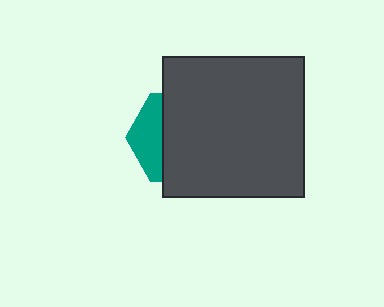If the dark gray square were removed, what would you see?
You would see the complete teal hexagon.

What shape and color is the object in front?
The object in front is a dark gray square.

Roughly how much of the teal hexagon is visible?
A small part of it is visible (roughly 31%).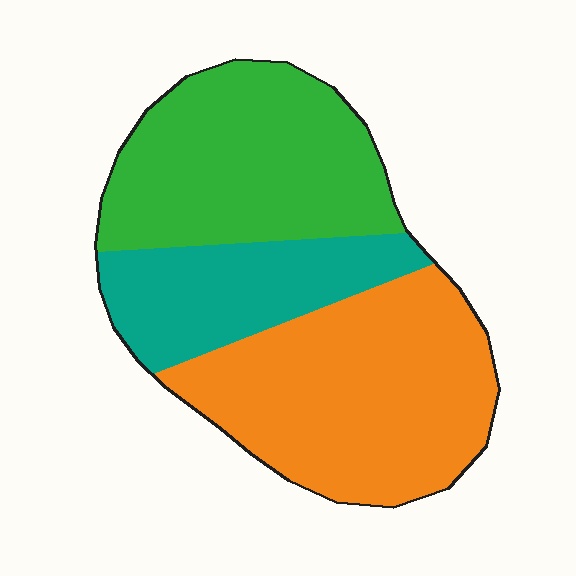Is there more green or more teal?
Green.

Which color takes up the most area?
Orange, at roughly 40%.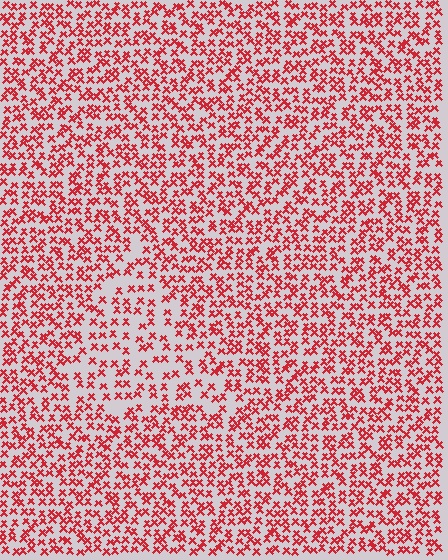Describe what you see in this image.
The image contains small red elements arranged at two different densities. A triangle-shaped region is visible where the elements are less densely packed than the surrounding area.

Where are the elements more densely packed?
The elements are more densely packed outside the triangle boundary.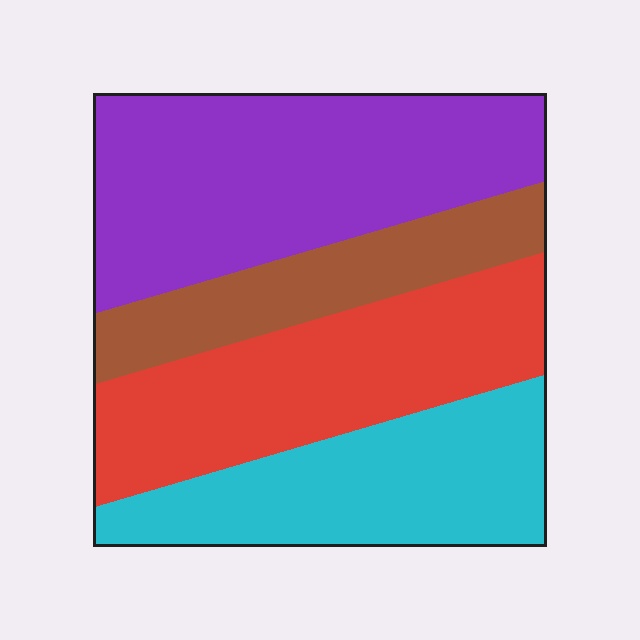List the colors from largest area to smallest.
From largest to smallest: purple, red, cyan, brown.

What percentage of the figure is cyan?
Cyan takes up about one quarter (1/4) of the figure.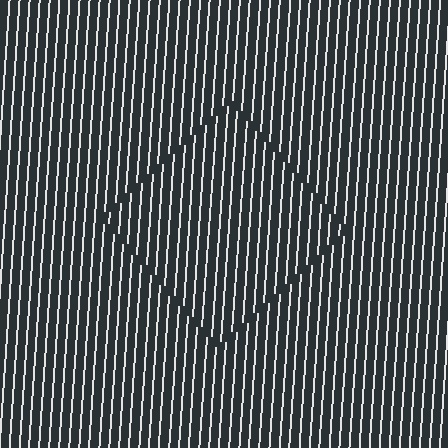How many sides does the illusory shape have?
4 sides — the line-ends trace a square.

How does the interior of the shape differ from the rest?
The interior of the shape contains the same grating, shifted by half a period — the contour is defined by the phase discontinuity where line-ends from the inner and outer gratings abut.